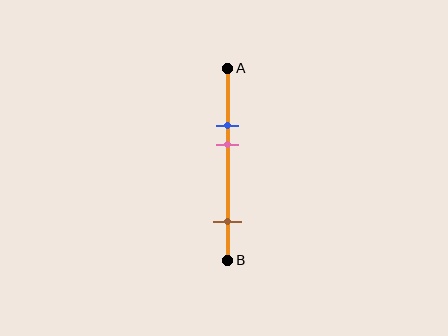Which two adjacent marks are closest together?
The blue and pink marks are the closest adjacent pair.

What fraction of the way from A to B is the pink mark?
The pink mark is approximately 40% (0.4) of the way from A to B.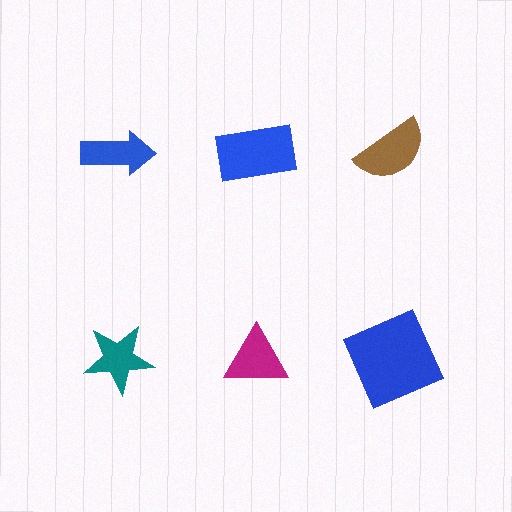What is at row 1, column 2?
A blue rectangle.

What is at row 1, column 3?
A brown semicircle.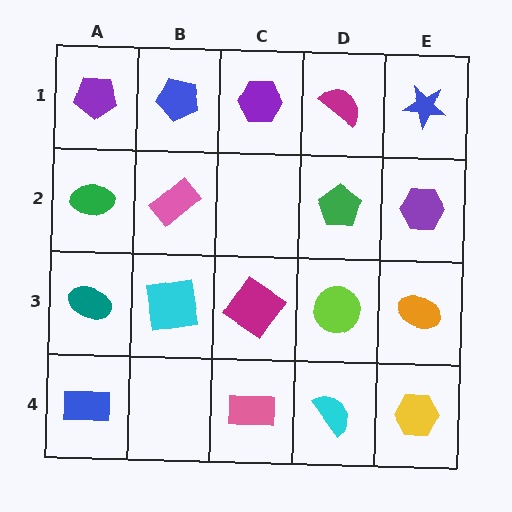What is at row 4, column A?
A blue rectangle.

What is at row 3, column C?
A magenta diamond.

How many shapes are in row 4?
4 shapes.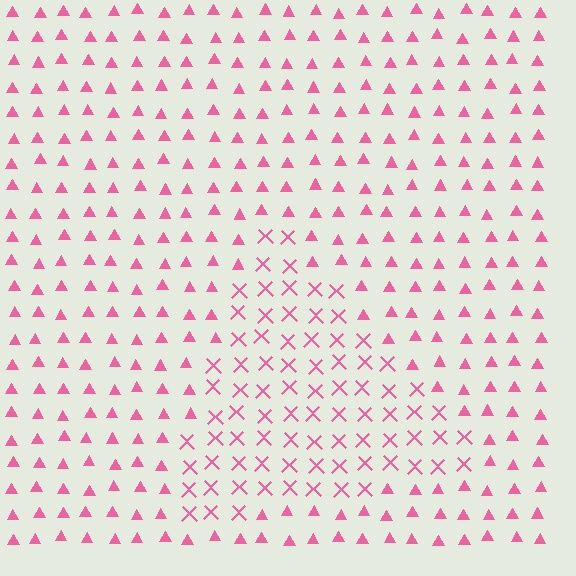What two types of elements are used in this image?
The image uses X marks inside the triangle region and triangles outside it.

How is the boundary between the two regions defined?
The boundary is defined by a change in element shape: X marks inside vs. triangles outside. All elements share the same color and spacing.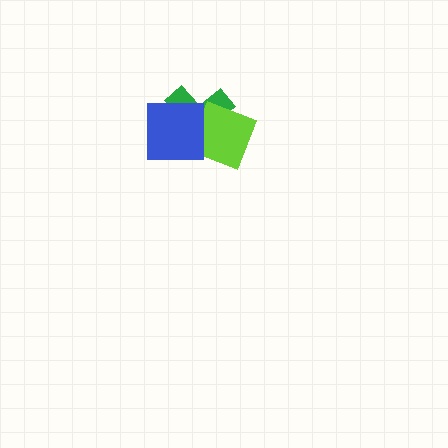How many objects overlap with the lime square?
2 objects overlap with the lime square.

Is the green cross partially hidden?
Yes, it is partially covered by another shape.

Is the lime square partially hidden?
Yes, it is partially covered by another shape.